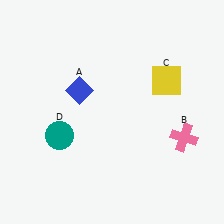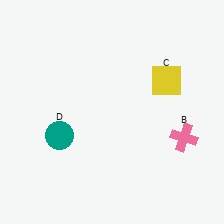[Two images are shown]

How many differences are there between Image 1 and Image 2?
There is 1 difference between the two images.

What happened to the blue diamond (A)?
The blue diamond (A) was removed in Image 2. It was in the top-left area of Image 1.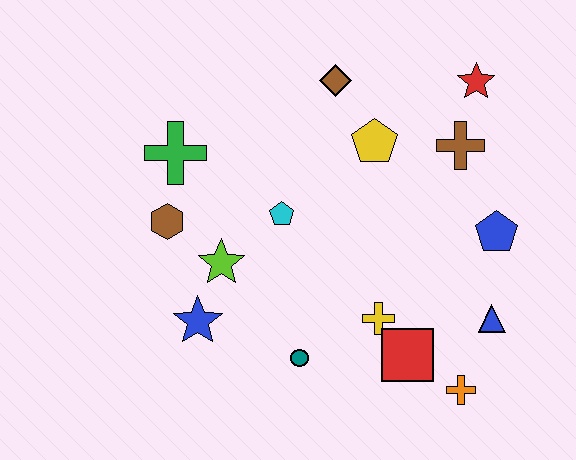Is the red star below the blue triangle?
No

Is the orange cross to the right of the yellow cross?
Yes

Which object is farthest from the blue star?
The red star is farthest from the blue star.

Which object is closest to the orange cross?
The red square is closest to the orange cross.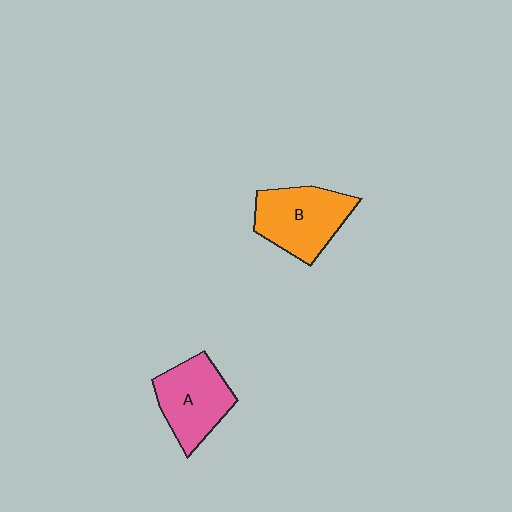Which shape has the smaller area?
Shape A (pink).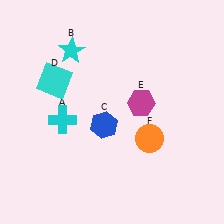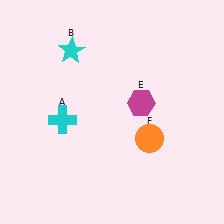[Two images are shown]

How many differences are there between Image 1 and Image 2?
There are 2 differences between the two images.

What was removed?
The cyan square (D), the blue hexagon (C) were removed in Image 2.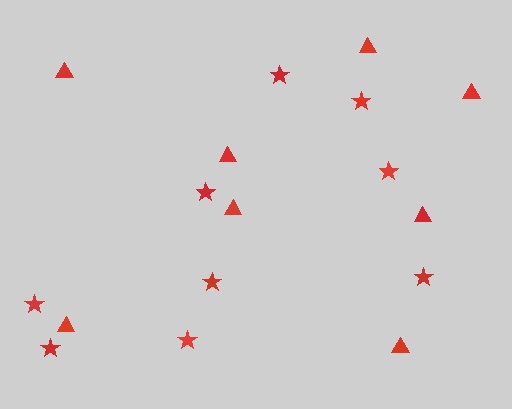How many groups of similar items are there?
There are 2 groups: one group of stars (9) and one group of triangles (8).